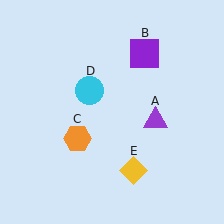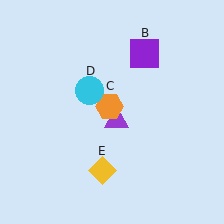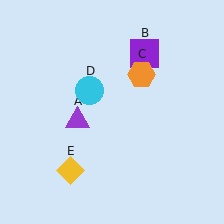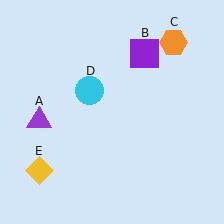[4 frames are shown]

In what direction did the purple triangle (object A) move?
The purple triangle (object A) moved left.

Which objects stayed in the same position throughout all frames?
Purple square (object B) and cyan circle (object D) remained stationary.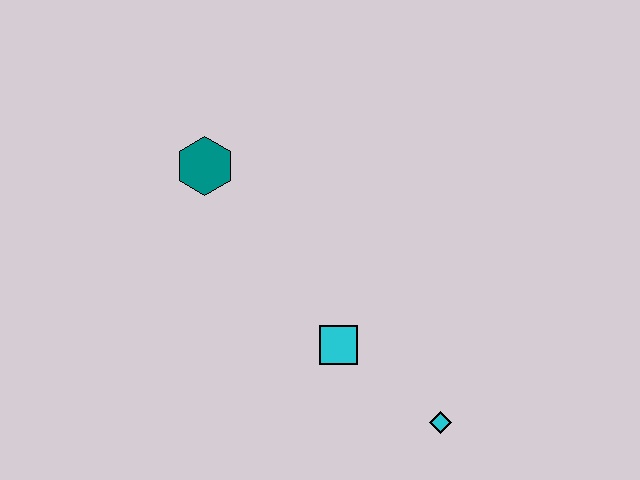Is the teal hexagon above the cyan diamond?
Yes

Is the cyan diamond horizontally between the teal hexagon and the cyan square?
No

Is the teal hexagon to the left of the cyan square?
Yes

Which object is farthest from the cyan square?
The teal hexagon is farthest from the cyan square.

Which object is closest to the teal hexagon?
The cyan square is closest to the teal hexagon.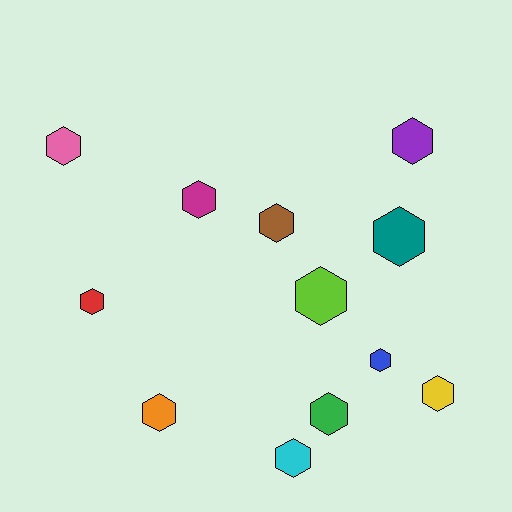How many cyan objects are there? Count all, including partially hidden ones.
There is 1 cyan object.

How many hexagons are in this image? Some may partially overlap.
There are 12 hexagons.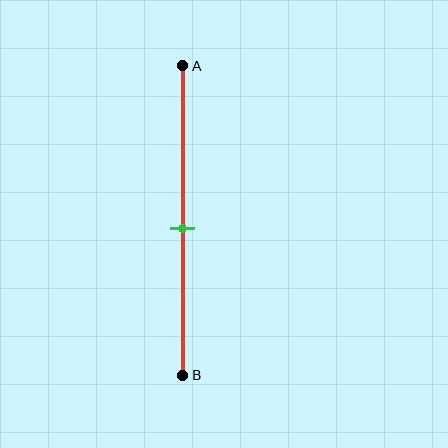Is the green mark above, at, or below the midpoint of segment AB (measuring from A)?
The green mark is approximately at the midpoint of segment AB.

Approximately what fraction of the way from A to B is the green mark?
The green mark is approximately 55% of the way from A to B.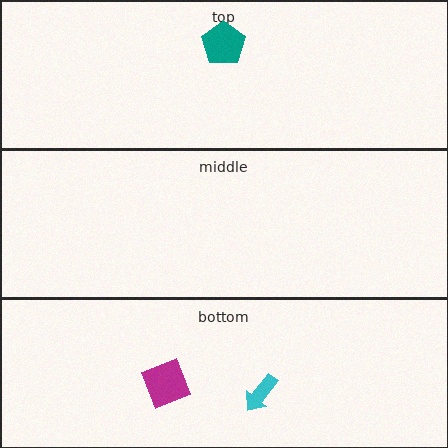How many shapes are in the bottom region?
2.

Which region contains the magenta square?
The bottom region.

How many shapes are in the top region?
1.